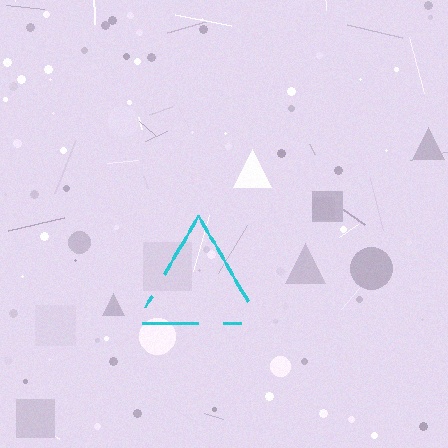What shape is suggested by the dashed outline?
The dashed outline suggests a triangle.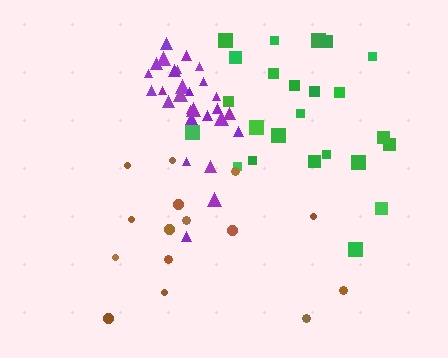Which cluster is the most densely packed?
Purple.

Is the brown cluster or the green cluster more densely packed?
Green.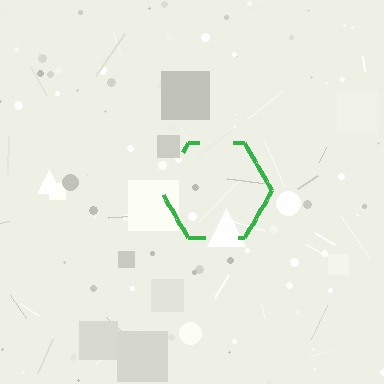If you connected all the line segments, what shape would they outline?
They would outline a hexagon.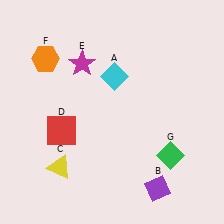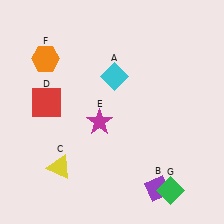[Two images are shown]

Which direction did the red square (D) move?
The red square (D) moved up.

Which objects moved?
The objects that moved are: the red square (D), the magenta star (E), the green diamond (G).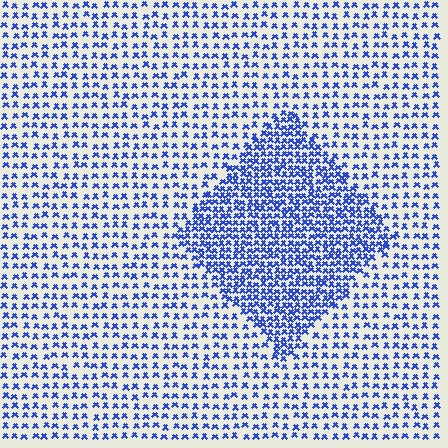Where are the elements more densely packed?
The elements are more densely packed inside the diamond boundary.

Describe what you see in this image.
The image contains small blue elements arranged at two different densities. A diamond-shaped region is visible where the elements are more densely packed than the surrounding area.